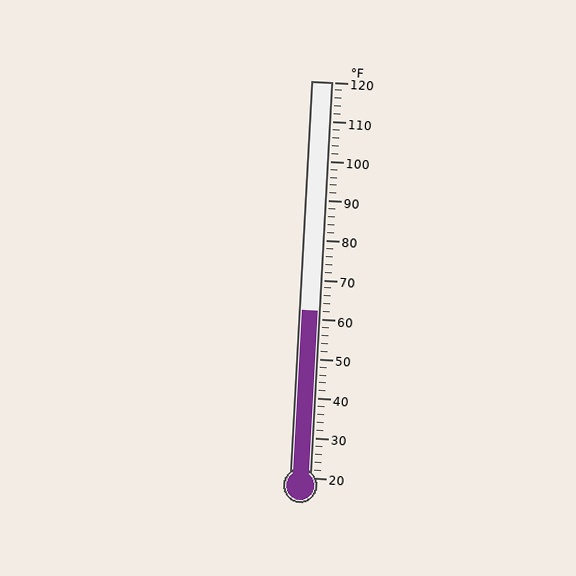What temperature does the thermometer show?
The thermometer shows approximately 62°F.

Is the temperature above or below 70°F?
The temperature is below 70°F.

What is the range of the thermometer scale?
The thermometer scale ranges from 20°F to 120°F.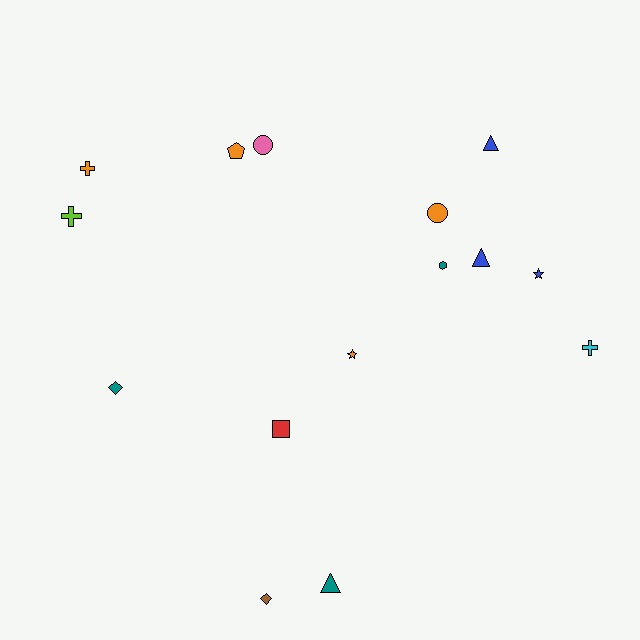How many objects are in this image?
There are 15 objects.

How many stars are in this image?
There are 2 stars.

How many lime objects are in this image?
There is 1 lime object.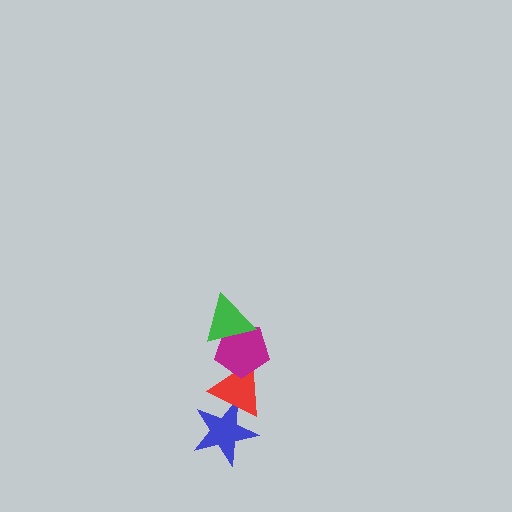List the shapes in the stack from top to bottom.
From top to bottom: the green triangle, the magenta pentagon, the red triangle, the blue star.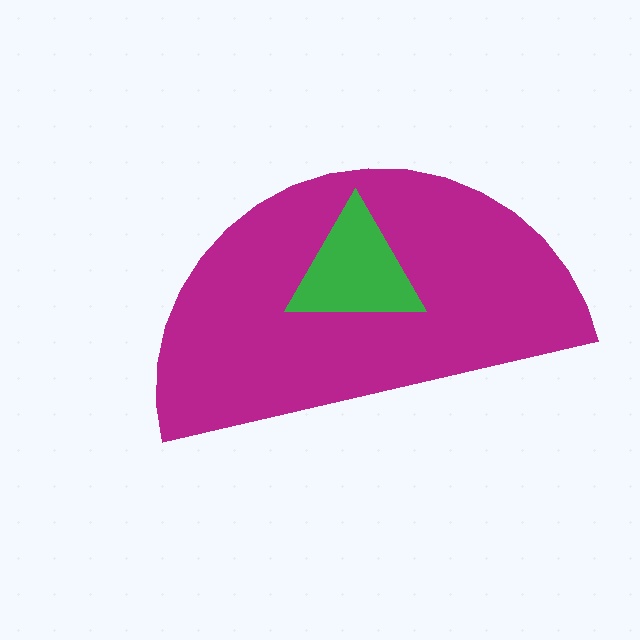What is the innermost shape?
The green triangle.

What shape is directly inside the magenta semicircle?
The green triangle.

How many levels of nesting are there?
2.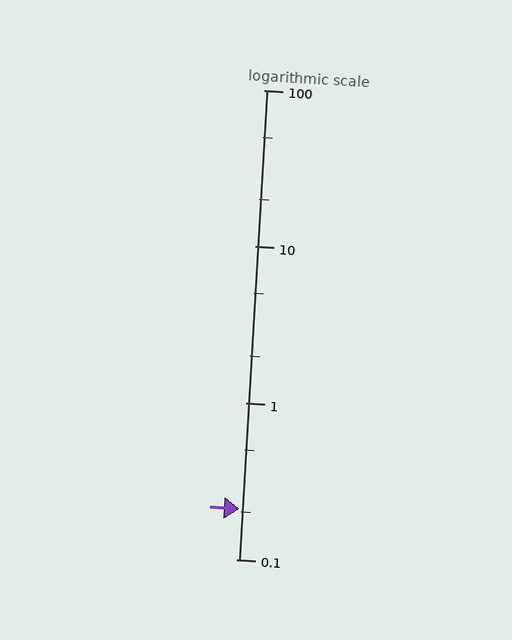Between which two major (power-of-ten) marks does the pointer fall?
The pointer is between 0.1 and 1.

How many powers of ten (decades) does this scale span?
The scale spans 3 decades, from 0.1 to 100.